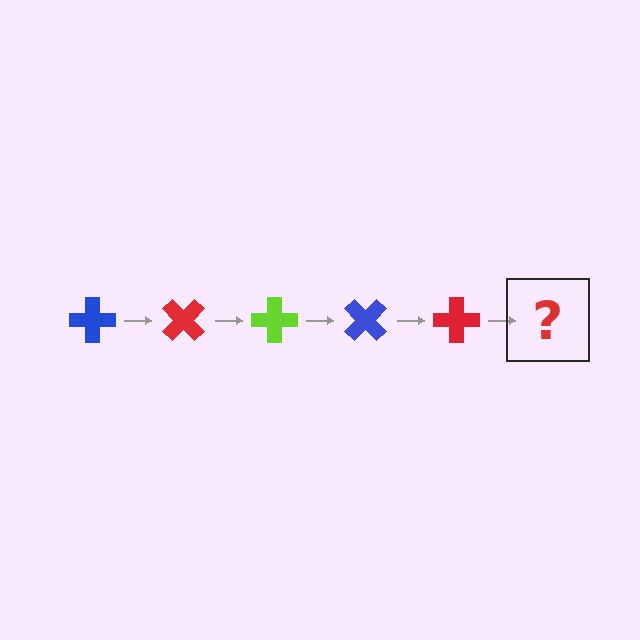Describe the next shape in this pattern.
It should be a lime cross, rotated 225 degrees from the start.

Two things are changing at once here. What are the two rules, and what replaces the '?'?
The two rules are that it rotates 45 degrees each step and the color cycles through blue, red, and lime. The '?' should be a lime cross, rotated 225 degrees from the start.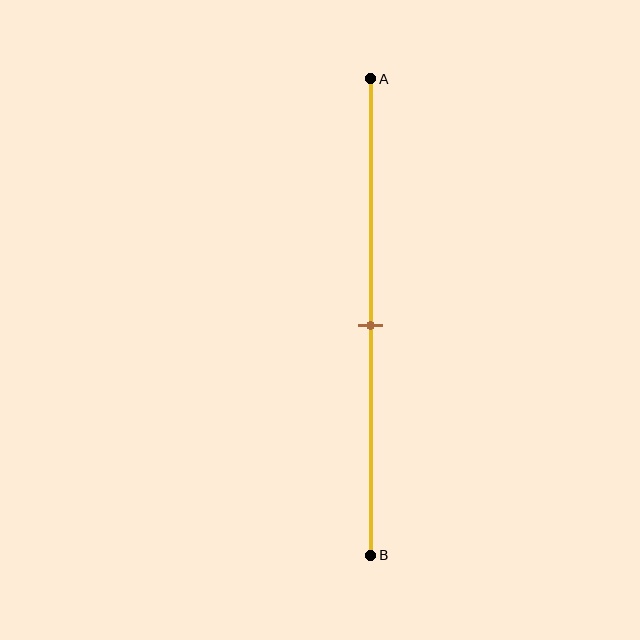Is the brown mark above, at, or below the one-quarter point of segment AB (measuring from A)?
The brown mark is below the one-quarter point of segment AB.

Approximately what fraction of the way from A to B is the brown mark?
The brown mark is approximately 50% of the way from A to B.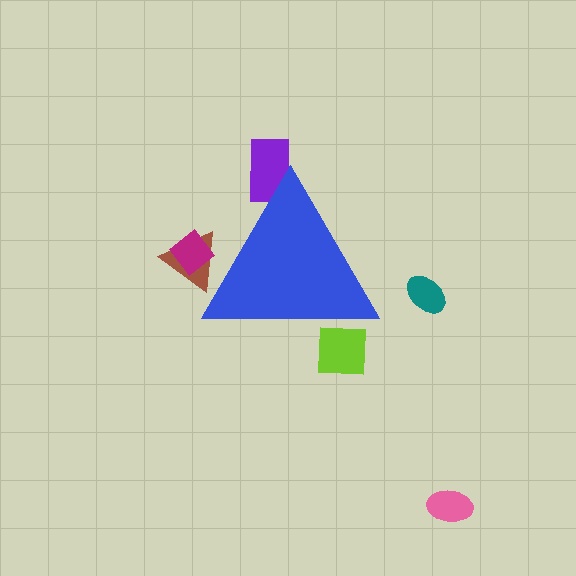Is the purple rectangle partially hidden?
Yes, the purple rectangle is partially hidden behind the blue triangle.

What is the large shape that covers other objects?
A blue triangle.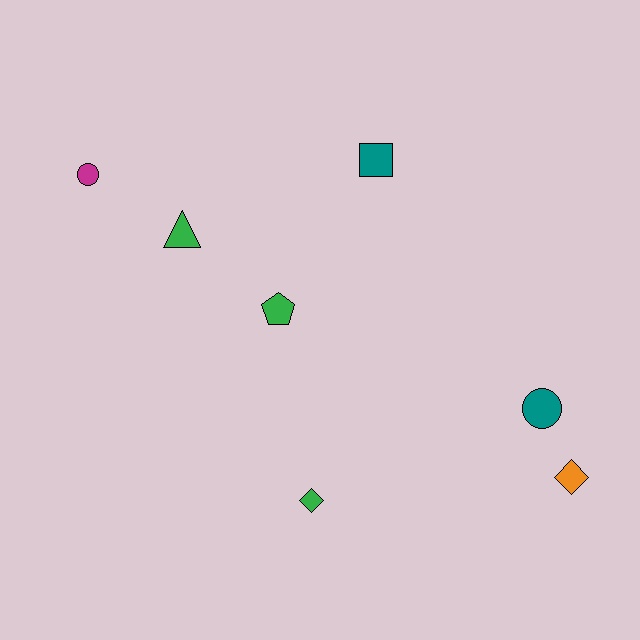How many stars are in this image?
There are no stars.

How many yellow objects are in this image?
There are no yellow objects.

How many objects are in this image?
There are 7 objects.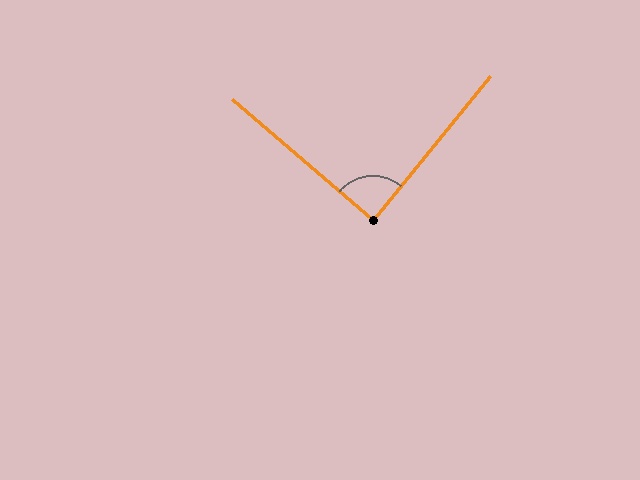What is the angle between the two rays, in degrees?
Approximately 89 degrees.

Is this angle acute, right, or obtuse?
It is approximately a right angle.